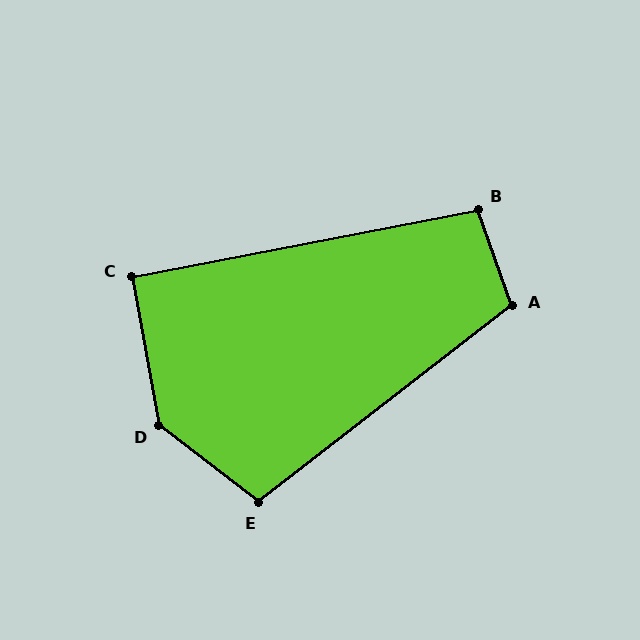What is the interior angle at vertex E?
Approximately 104 degrees (obtuse).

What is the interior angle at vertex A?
Approximately 108 degrees (obtuse).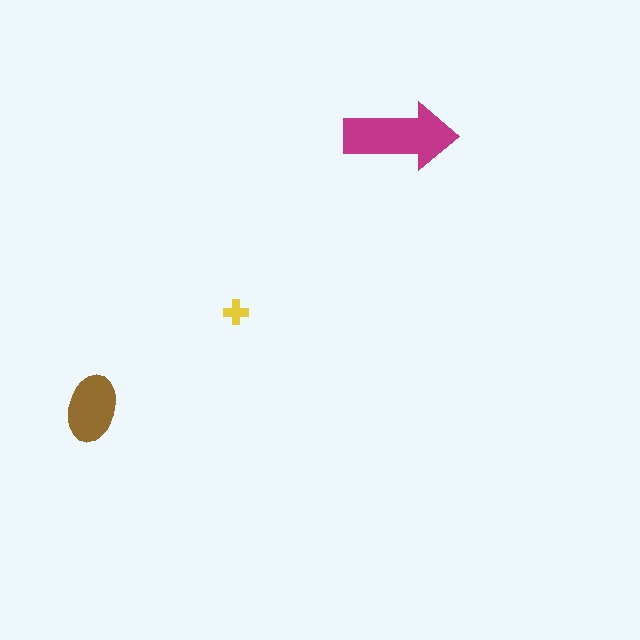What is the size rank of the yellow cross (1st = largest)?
3rd.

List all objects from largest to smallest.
The magenta arrow, the brown ellipse, the yellow cross.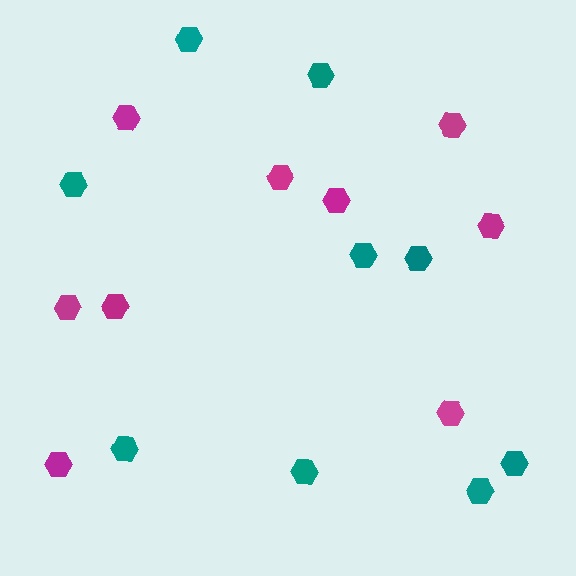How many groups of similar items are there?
There are 2 groups: one group of magenta hexagons (9) and one group of teal hexagons (9).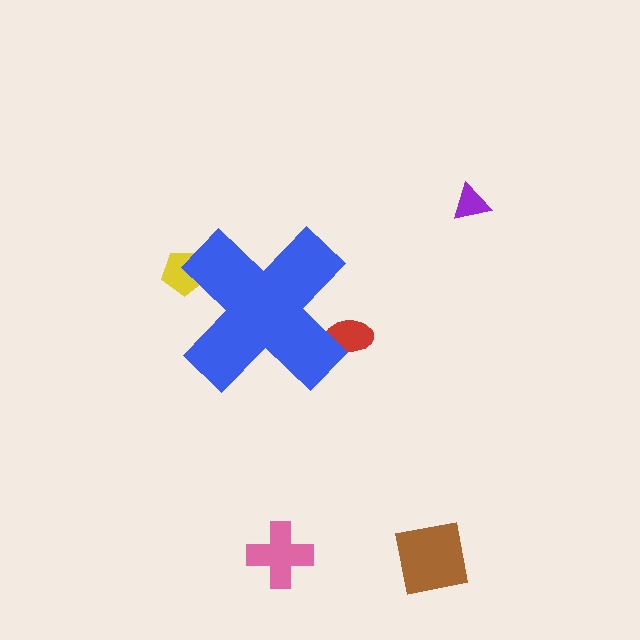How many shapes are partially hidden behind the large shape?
2 shapes are partially hidden.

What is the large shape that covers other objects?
A blue cross.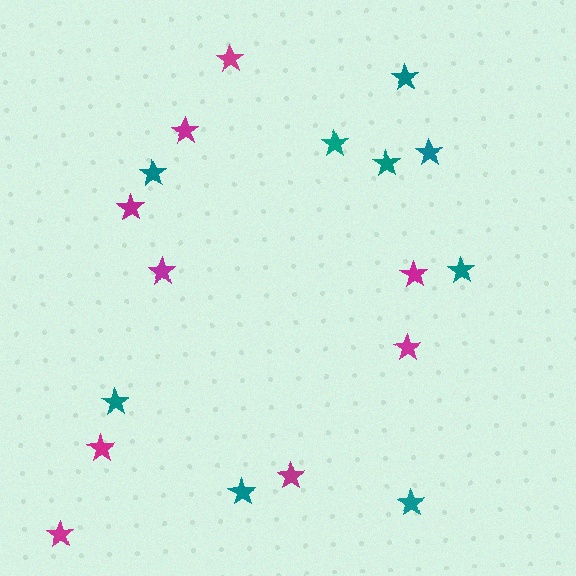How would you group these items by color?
There are 2 groups: one group of teal stars (9) and one group of magenta stars (9).